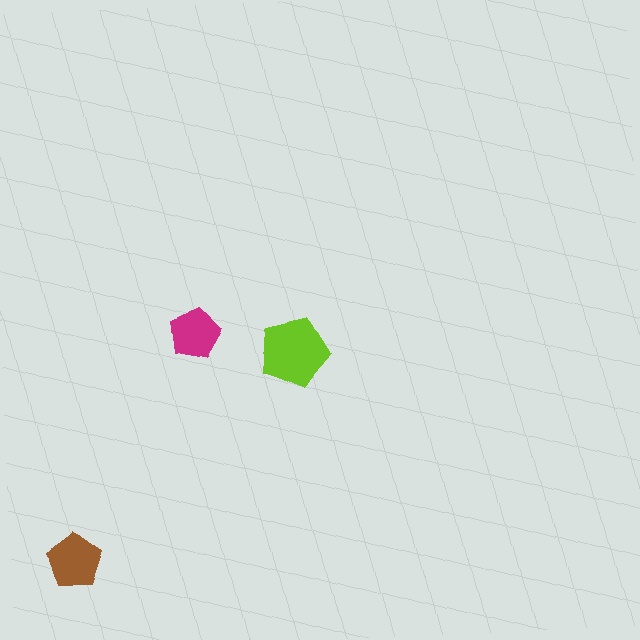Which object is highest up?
The magenta pentagon is topmost.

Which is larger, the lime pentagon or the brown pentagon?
The lime one.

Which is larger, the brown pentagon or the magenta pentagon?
The brown one.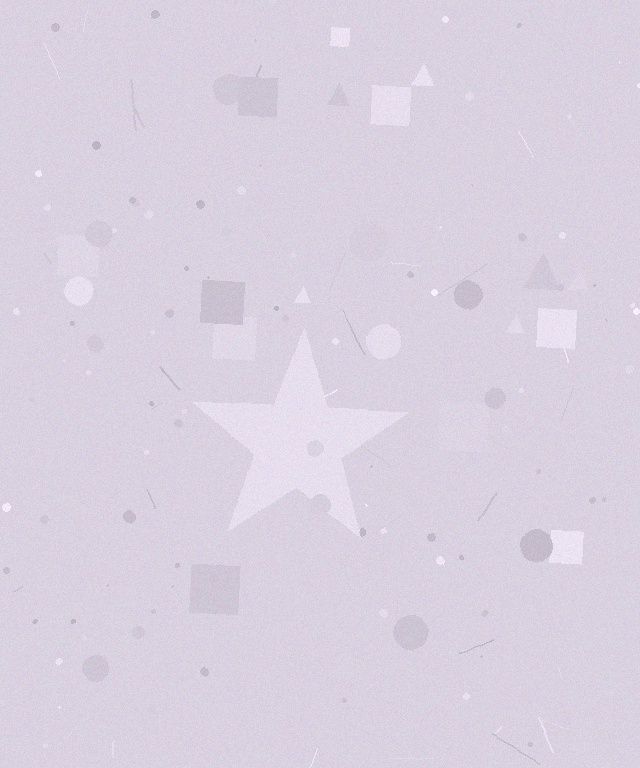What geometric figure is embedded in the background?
A star is embedded in the background.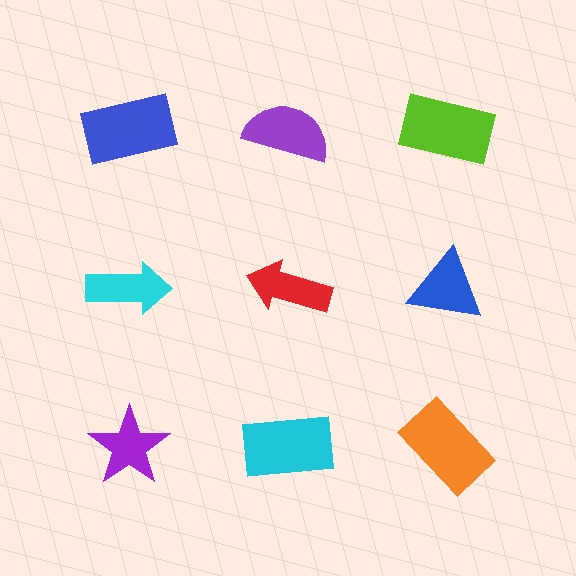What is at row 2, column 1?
A cyan arrow.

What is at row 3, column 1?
A purple star.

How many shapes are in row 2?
3 shapes.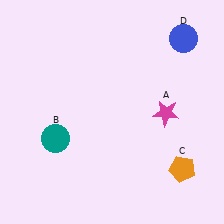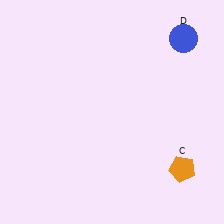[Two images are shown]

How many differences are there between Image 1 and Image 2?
There are 2 differences between the two images.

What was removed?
The teal circle (B), the magenta star (A) were removed in Image 2.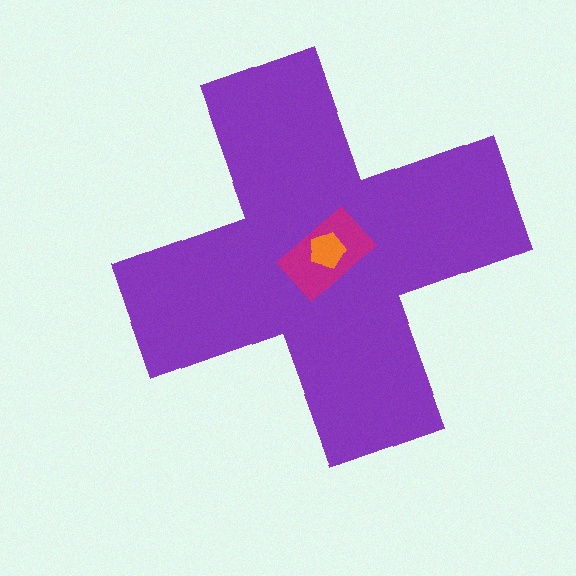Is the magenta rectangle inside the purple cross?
Yes.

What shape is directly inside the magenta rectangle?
The orange pentagon.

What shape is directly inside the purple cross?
The magenta rectangle.